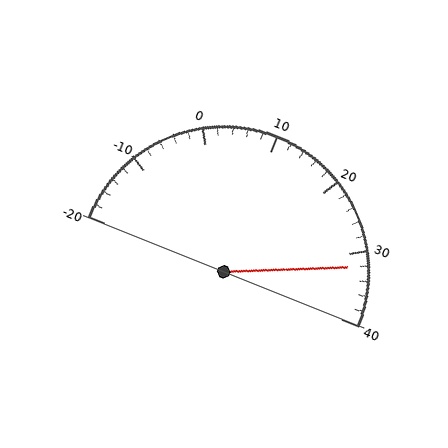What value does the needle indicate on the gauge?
The needle indicates approximately 32.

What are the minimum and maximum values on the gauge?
The gauge ranges from -20 to 40.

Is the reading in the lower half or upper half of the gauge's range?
The reading is in the upper half of the range (-20 to 40).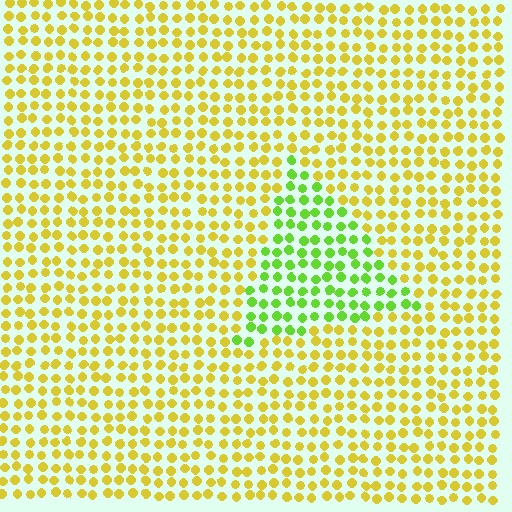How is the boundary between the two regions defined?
The boundary is defined purely by a slight shift in hue (about 47 degrees). Spacing, size, and orientation are identical on both sides.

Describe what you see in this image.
The image is filled with small yellow elements in a uniform arrangement. A triangle-shaped region is visible where the elements are tinted to a slightly different hue, forming a subtle color boundary.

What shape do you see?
I see a triangle.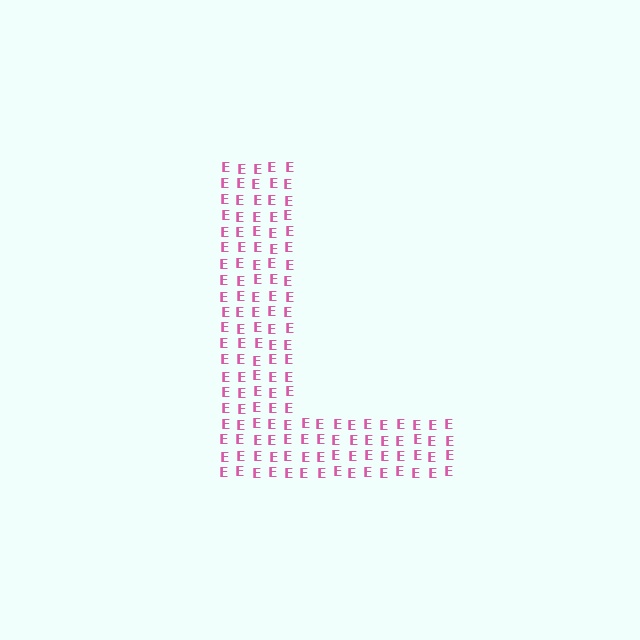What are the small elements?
The small elements are letter E's.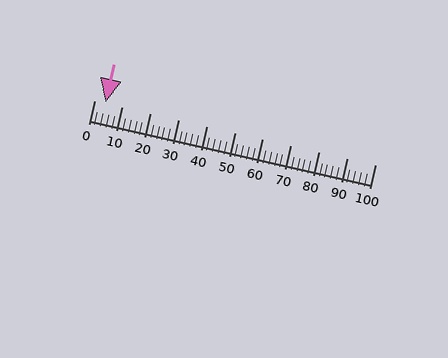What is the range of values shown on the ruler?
The ruler shows values from 0 to 100.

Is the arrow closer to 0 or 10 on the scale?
The arrow is closer to 0.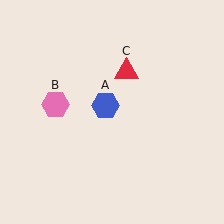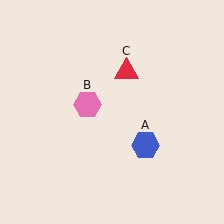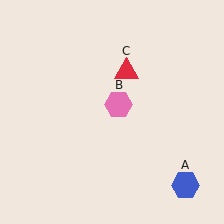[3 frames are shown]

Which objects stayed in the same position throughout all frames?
Red triangle (object C) remained stationary.